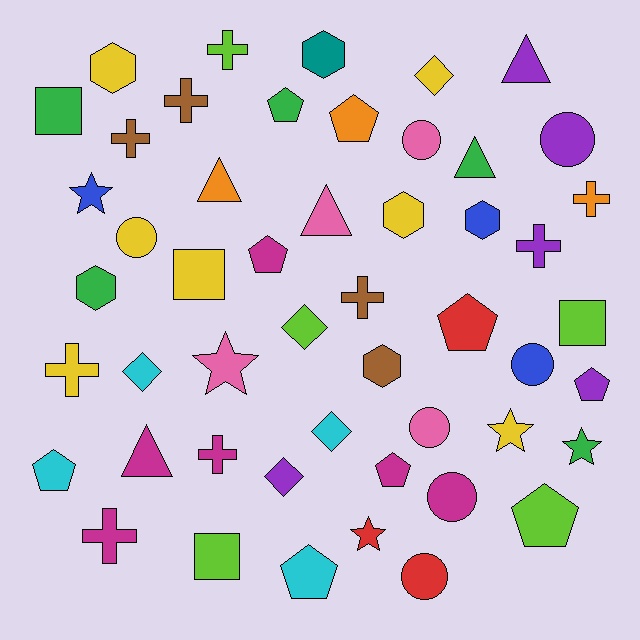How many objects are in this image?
There are 50 objects.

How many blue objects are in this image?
There are 3 blue objects.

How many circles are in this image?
There are 7 circles.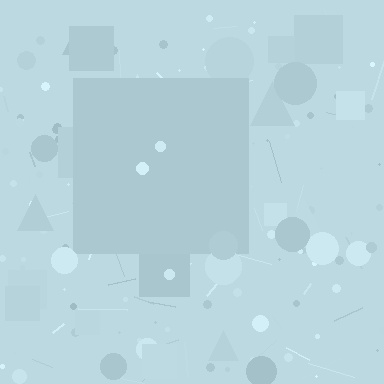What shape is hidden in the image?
A square is hidden in the image.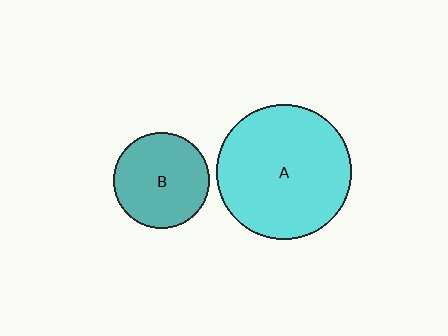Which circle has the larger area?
Circle A (cyan).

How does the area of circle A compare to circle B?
Approximately 2.0 times.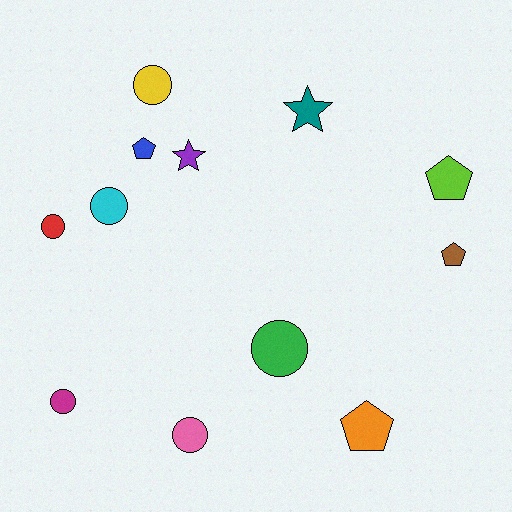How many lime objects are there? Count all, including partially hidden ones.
There is 1 lime object.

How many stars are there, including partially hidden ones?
There are 2 stars.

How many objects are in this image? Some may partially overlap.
There are 12 objects.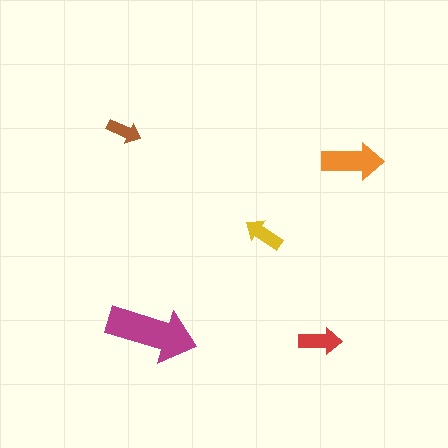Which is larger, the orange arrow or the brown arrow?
The orange one.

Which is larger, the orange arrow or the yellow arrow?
The orange one.